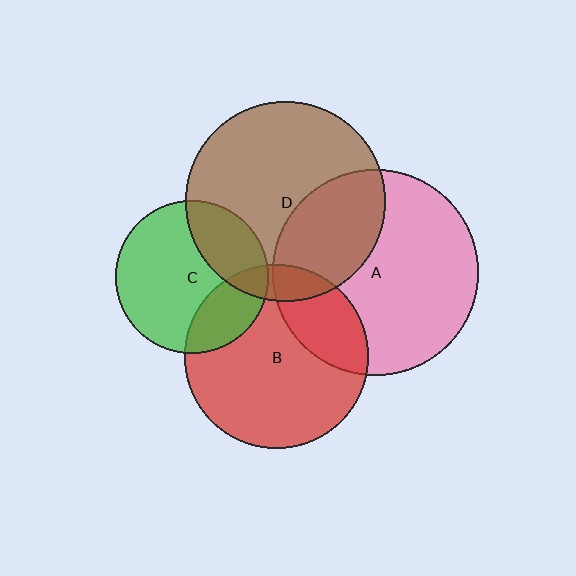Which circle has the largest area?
Circle A (pink).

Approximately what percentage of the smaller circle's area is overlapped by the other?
Approximately 25%.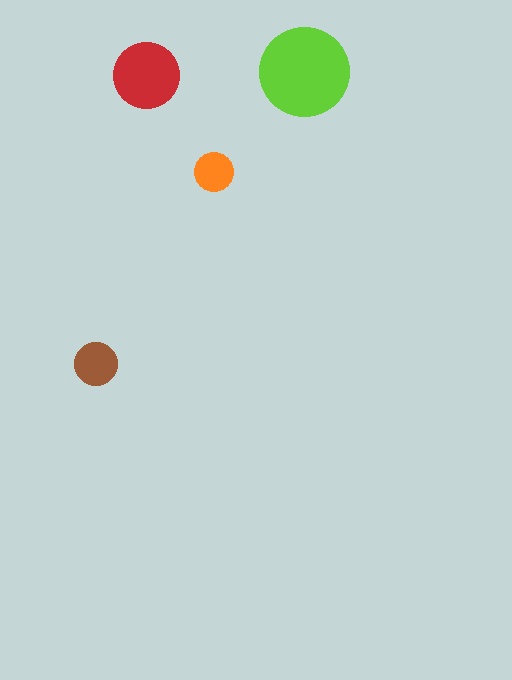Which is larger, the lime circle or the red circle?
The lime one.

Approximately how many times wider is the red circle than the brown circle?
About 1.5 times wider.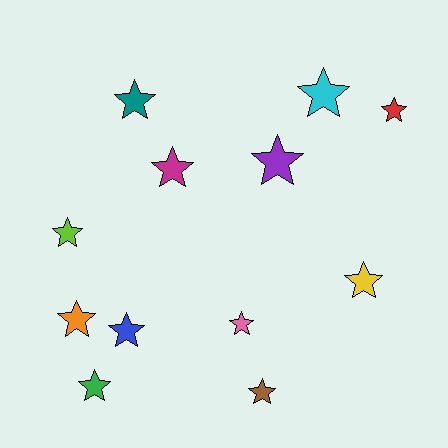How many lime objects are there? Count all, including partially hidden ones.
There is 1 lime object.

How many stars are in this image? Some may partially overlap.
There are 12 stars.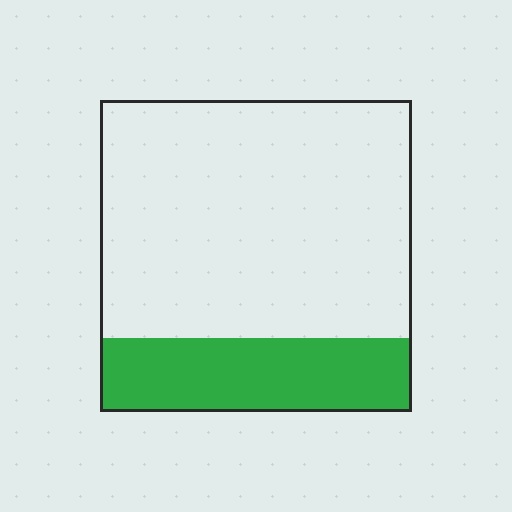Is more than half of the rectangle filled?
No.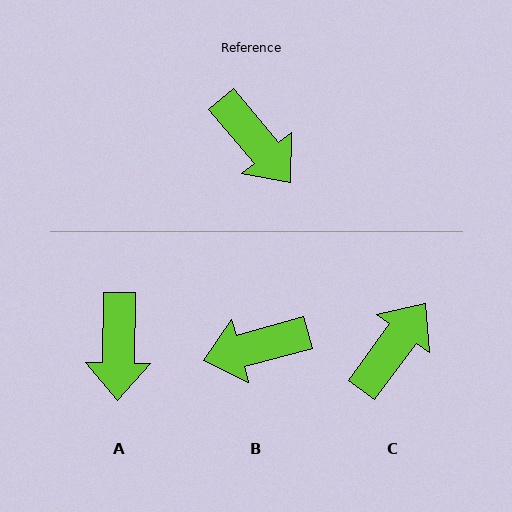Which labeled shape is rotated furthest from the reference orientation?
B, about 115 degrees away.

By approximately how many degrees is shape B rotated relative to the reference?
Approximately 115 degrees clockwise.